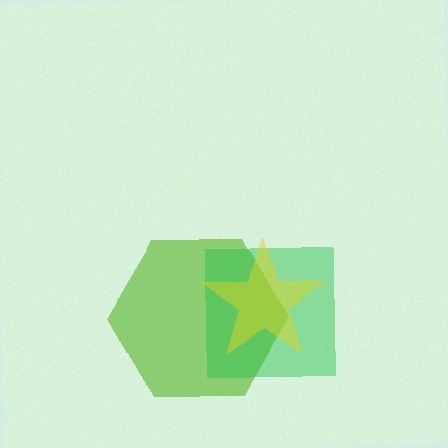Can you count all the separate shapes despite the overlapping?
Yes, there are 3 separate shapes.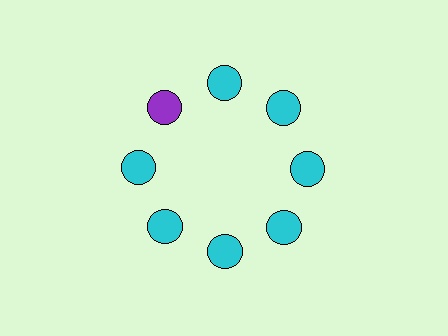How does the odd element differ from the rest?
It has a different color: purple instead of cyan.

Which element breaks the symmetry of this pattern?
The purple circle at roughly the 10 o'clock position breaks the symmetry. All other shapes are cyan circles.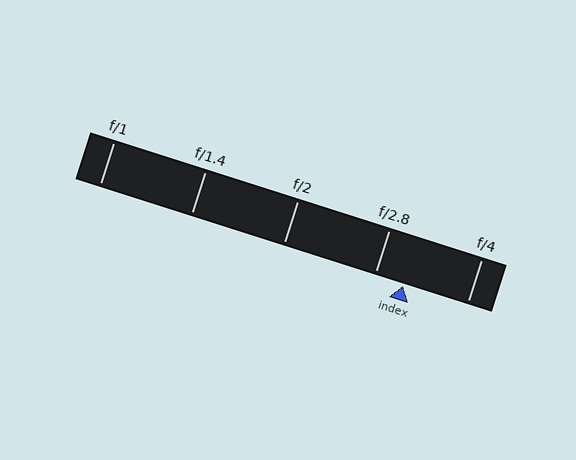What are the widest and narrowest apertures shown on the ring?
The widest aperture shown is f/1 and the narrowest is f/4.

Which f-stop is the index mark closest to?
The index mark is closest to f/2.8.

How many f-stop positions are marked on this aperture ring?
There are 5 f-stop positions marked.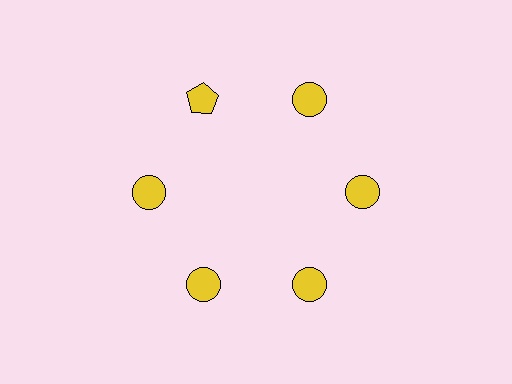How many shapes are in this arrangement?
There are 6 shapes arranged in a ring pattern.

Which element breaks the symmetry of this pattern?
The yellow pentagon at roughly the 11 o'clock position breaks the symmetry. All other shapes are yellow circles.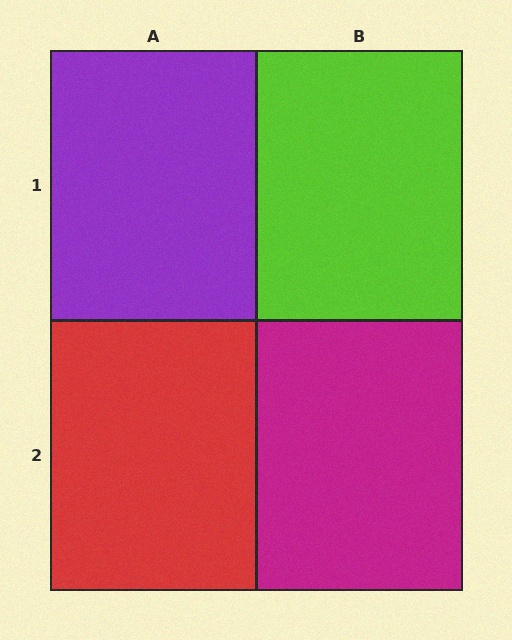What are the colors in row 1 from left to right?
Purple, lime.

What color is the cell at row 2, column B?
Magenta.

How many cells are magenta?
1 cell is magenta.